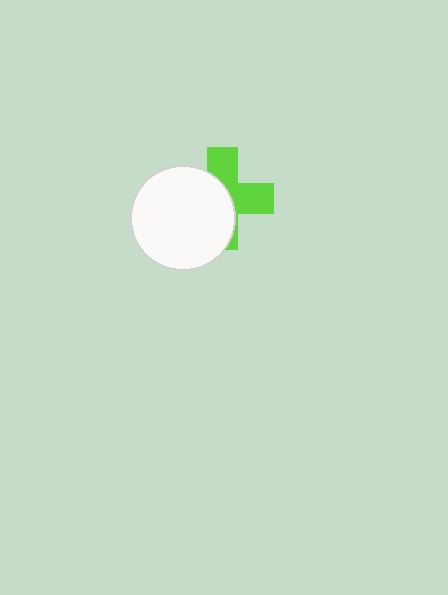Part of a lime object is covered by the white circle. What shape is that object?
It is a cross.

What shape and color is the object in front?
The object in front is a white circle.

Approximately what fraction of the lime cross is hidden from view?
Roughly 54% of the lime cross is hidden behind the white circle.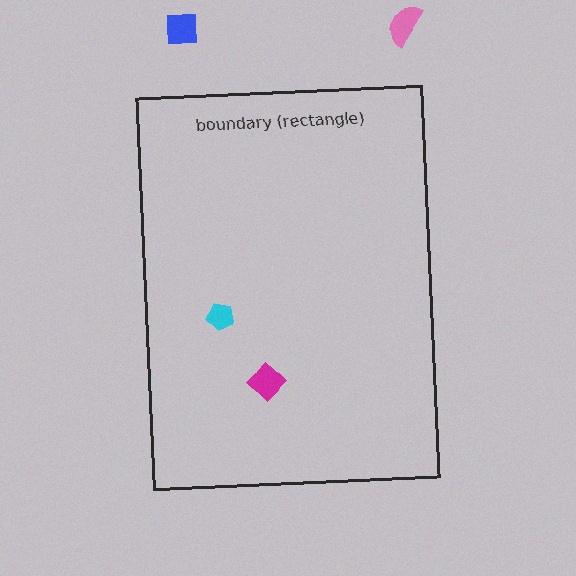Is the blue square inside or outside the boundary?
Outside.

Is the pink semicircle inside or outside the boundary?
Outside.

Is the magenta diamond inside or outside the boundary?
Inside.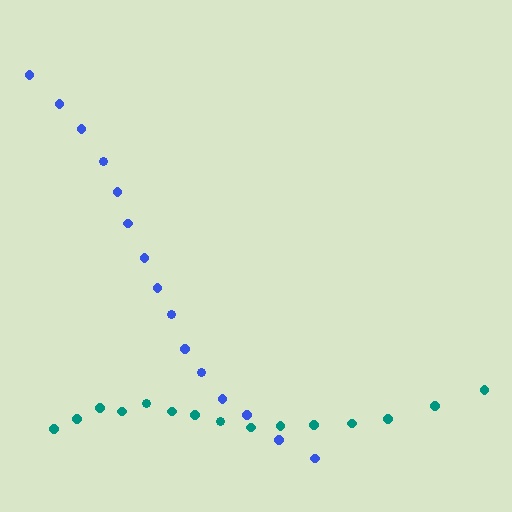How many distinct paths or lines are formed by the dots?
There are 2 distinct paths.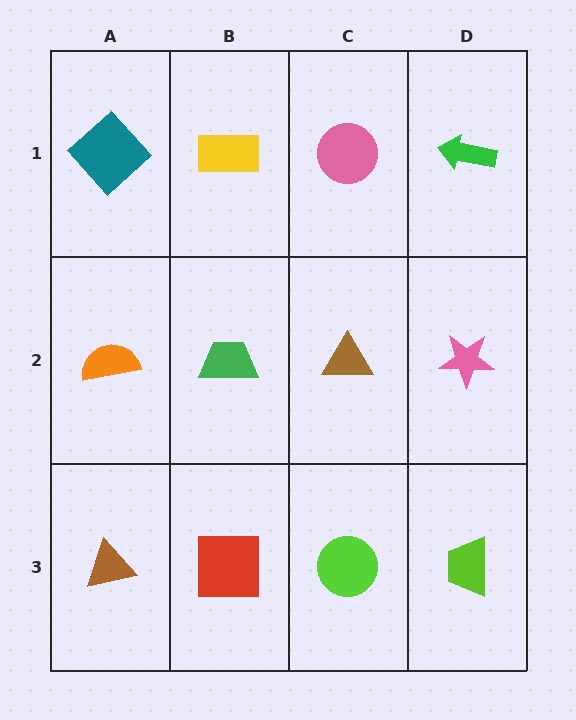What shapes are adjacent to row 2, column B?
A yellow rectangle (row 1, column B), a red square (row 3, column B), an orange semicircle (row 2, column A), a brown triangle (row 2, column C).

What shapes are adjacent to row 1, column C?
A brown triangle (row 2, column C), a yellow rectangle (row 1, column B), a green arrow (row 1, column D).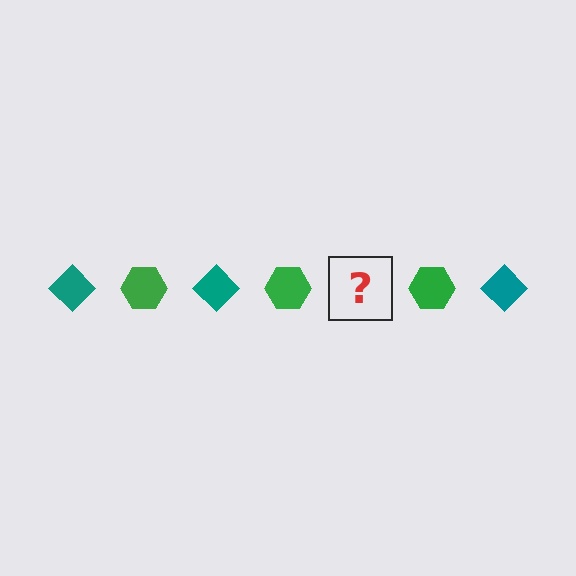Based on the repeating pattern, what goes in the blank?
The blank should be a teal diamond.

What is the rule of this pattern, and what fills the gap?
The rule is that the pattern alternates between teal diamond and green hexagon. The gap should be filled with a teal diamond.